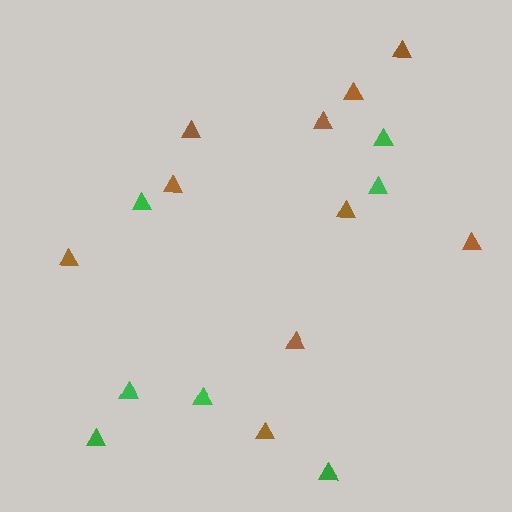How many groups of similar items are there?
There are 2 groups: one group of green triangles (7) and one group of brown triangles (10).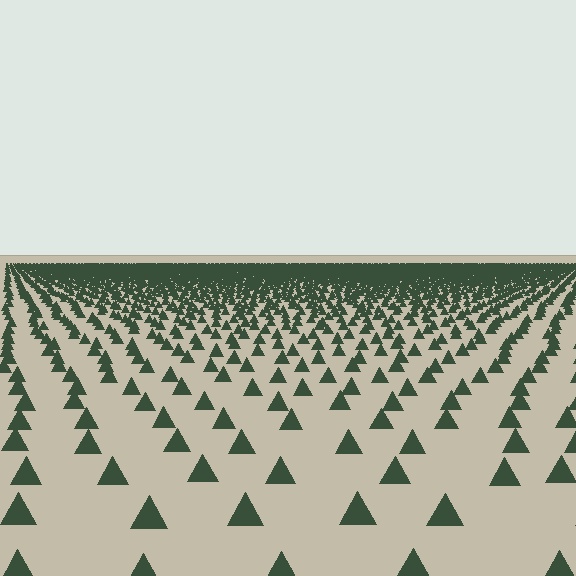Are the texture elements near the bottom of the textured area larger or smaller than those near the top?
Larger. Near the bottom, elements are closer to the viewer and appear at a bigger on-screen size.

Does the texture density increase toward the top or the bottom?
Density increases toward the top.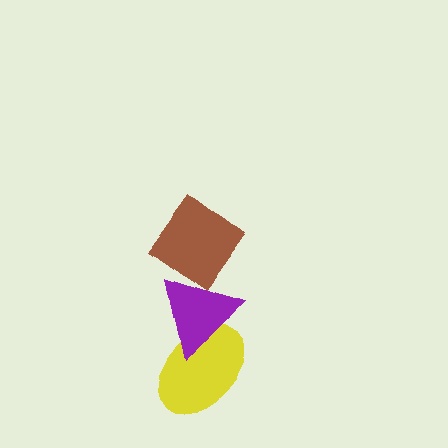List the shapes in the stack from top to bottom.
From top to bottom: the brown diamond, the purple triangle, the yellow ellipse.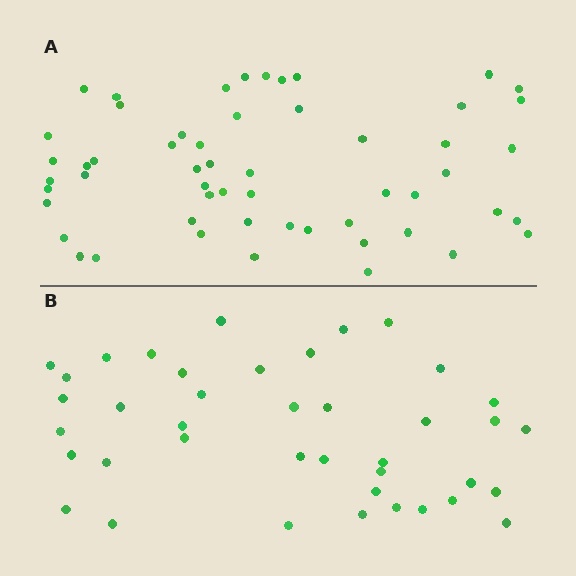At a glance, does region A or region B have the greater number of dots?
Region A (the top region) has more dots.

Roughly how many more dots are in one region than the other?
Region A has approximately 15 more dots than region B.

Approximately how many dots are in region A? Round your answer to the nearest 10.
About 60 dots. (The exact count is 55, which rounds to 60.)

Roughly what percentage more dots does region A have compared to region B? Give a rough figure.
About 40% more.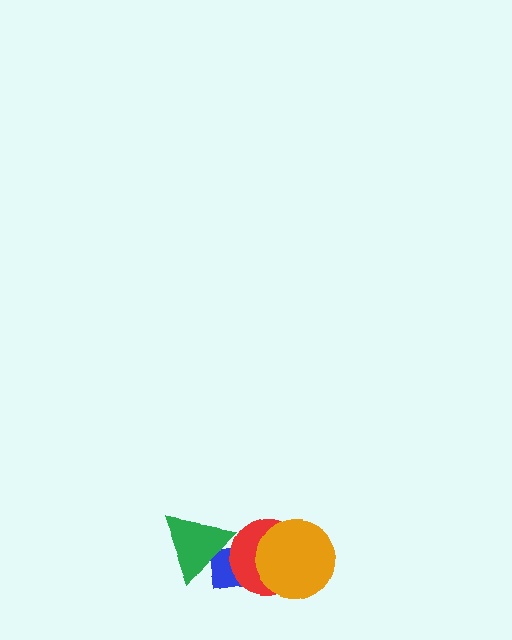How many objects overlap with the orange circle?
2 objects overlap with the orange circle.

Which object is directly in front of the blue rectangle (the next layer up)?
The green triangle is directly in front of the blue rectangle.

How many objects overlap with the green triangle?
1 object overlaps with the green triangle.